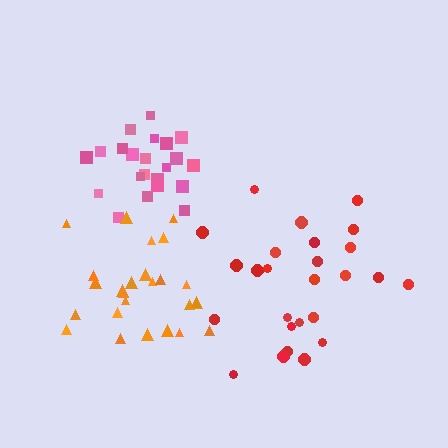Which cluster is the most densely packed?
Pink.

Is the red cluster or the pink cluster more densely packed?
Pink.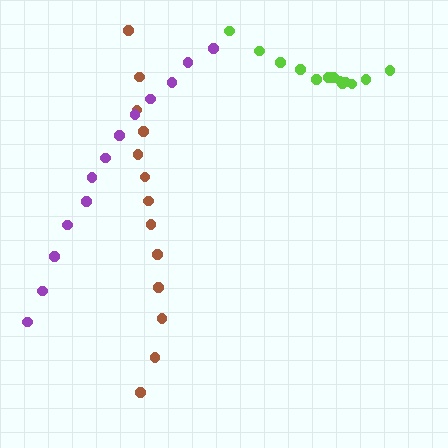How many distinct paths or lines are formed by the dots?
There are 3 distinct paths.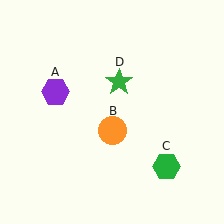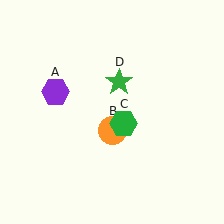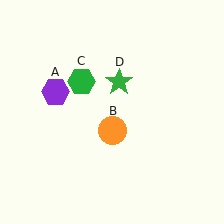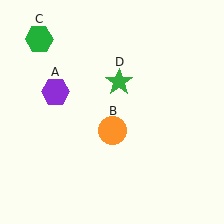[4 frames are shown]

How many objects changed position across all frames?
1 object changed position: green hexagon (object C).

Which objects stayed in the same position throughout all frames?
Purple hexagon (object A) and orange circle (object B) and green star (object D) remained stationary.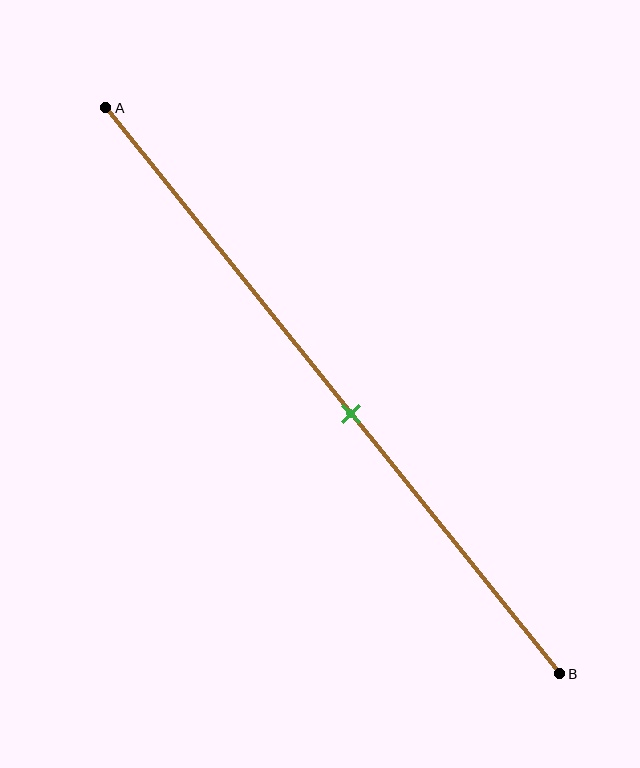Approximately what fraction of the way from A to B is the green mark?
The green mark is approximately 55% of the way from A to B.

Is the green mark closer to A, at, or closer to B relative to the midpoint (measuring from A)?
The green mark is closer to point B than the midpoint of segment AB.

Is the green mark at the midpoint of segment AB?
No, the mark is at about 55% from A, not at the 50% midpoint.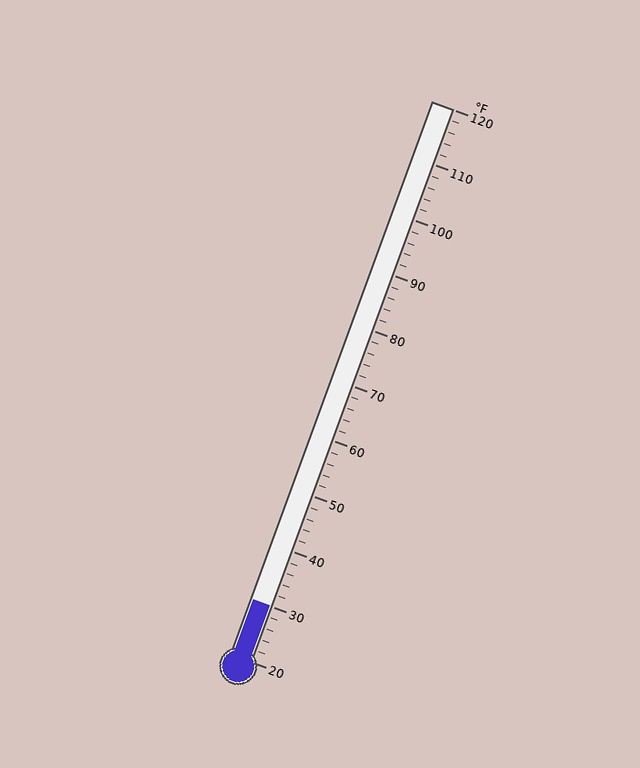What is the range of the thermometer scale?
The thermometer scale ranges from 20°F to 120°F.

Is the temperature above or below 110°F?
The temperature is below 110°F.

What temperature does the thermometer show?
The thermometer shows approximately 30°F.